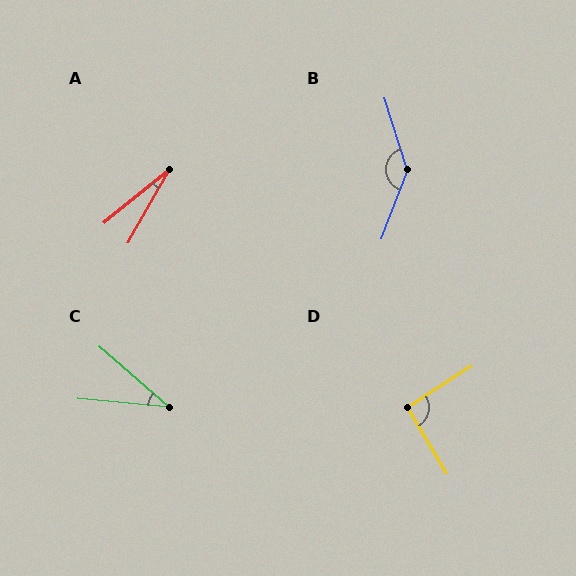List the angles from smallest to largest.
A (21°), C (36°), D (92°), B (142°).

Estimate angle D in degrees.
Approximately 92 degrees.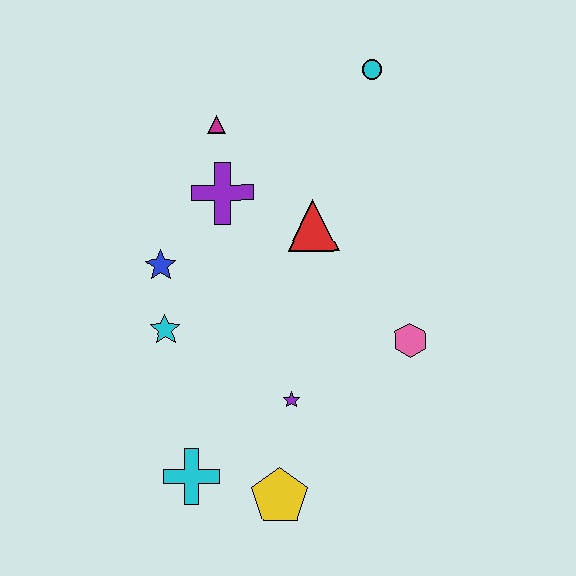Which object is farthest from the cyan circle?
The cyan cross is farthest from the cyan circle.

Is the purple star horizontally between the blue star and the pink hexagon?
Yes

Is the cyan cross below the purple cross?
Yes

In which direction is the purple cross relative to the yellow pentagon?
The purple cross is above the yellow pentagon.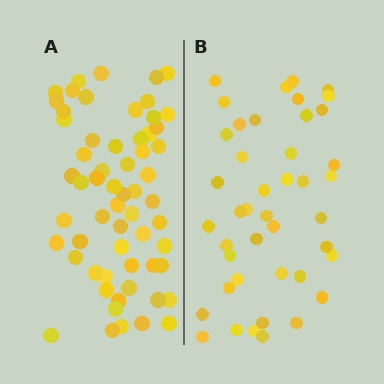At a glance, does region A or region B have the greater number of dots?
Region A (the left region) has more dots.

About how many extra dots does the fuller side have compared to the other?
Region A has approximately 15 more dots than region B.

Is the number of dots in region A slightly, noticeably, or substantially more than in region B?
Region A has noticeably more, but not dramatically so. The ratio is roughly 1.4 to 1.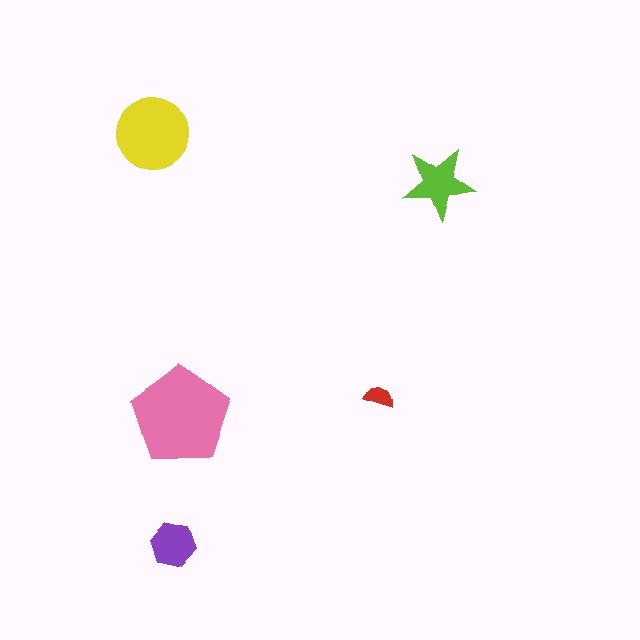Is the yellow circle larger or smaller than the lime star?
Larger.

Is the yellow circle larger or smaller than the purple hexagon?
Larger.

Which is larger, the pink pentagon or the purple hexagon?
The pink pentagon.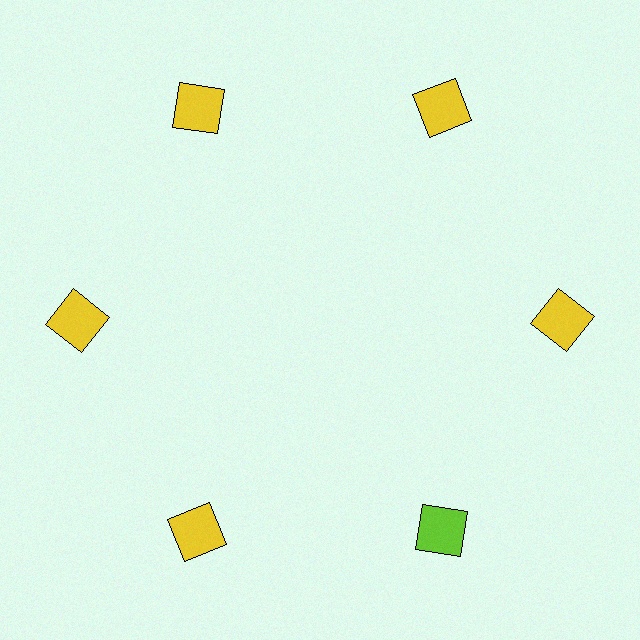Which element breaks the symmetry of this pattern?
The lime square at roughly the 5 o'clock position breaks the symmetry. All other shapes are yellow squares.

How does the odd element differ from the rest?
It has a different color: lime instead of yellow.